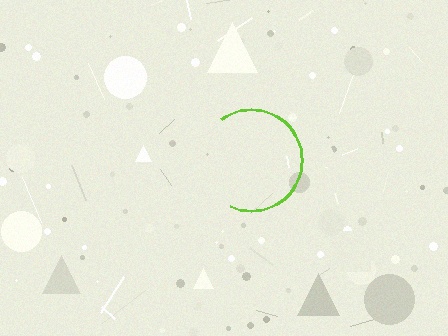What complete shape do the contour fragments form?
The contour fragments form a circle.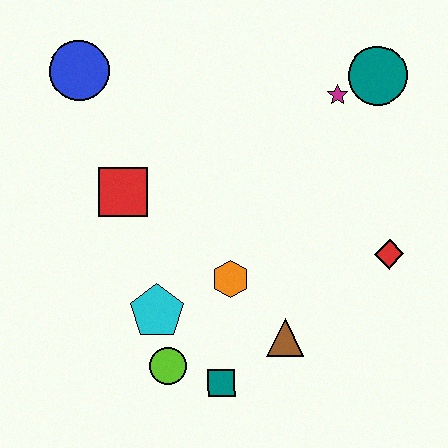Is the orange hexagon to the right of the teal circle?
No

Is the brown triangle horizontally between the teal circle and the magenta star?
No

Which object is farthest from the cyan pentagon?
The teal circle is farthest from the cyan pentagon.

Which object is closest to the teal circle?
The magenta star is closest to the teal circle.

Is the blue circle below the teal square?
No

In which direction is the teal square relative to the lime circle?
The teal square is to the right of the lime circle.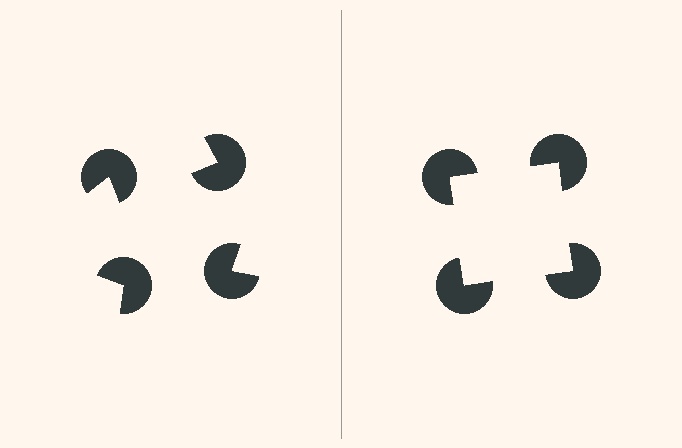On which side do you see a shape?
An illusory square appears on the right side. On the left side the wedge cuts are rotated, so no coherent shape forms.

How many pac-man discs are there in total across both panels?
8 — 4 on each side.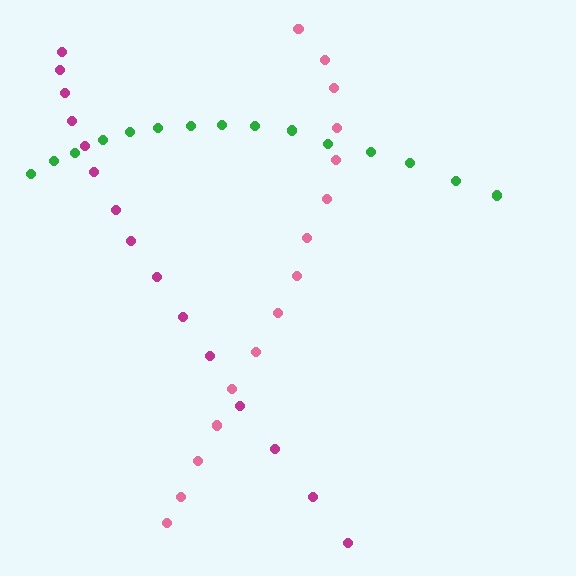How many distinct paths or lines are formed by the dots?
There are 3 distinct paths.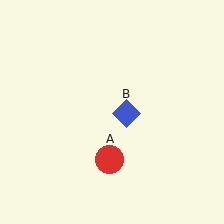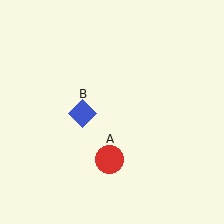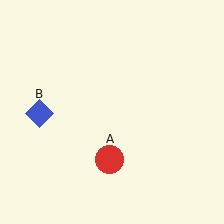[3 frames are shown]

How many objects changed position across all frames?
1 object changed position: blue diamond (object B).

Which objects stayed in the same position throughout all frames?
Red circle (object A) remained stationary.